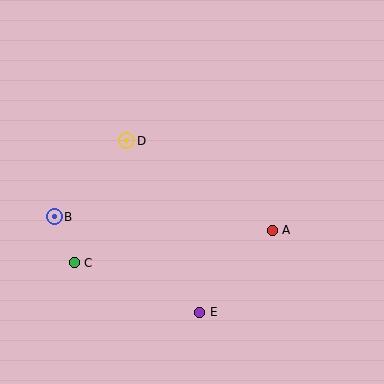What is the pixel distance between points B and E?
The distance between B and E is 174 pixels.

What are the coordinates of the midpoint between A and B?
The midpoint between A and B is at (163, 224).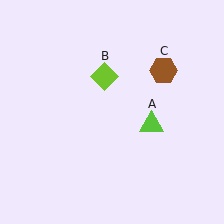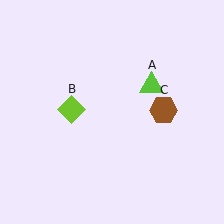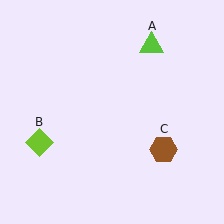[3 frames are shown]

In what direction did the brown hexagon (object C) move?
The brown hexagon (object C) moved down.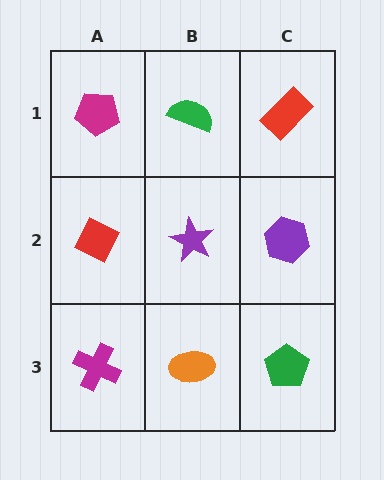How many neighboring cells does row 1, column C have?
2.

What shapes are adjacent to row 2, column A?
A magenta pentagon (row 1, column A), a magenta cross (row 3, column A), a purple star (row 2, column B).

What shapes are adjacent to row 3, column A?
A red diamond (row 2, column A), an orange ellipse (row 3, column B).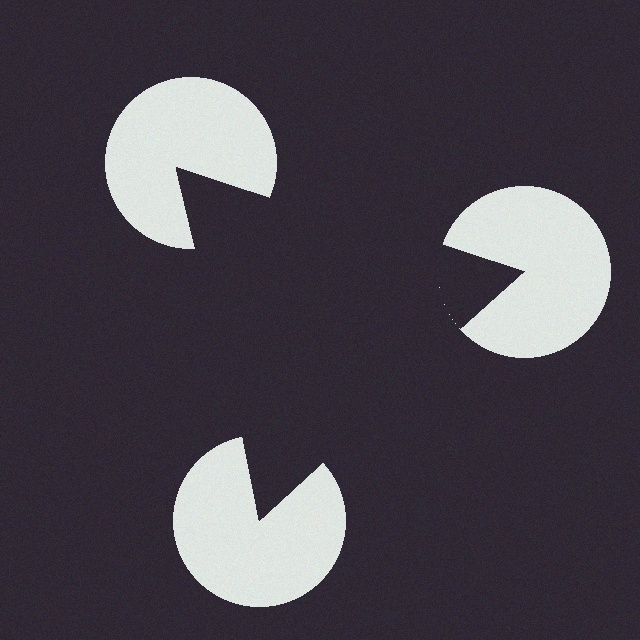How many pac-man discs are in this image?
There are 3 — one at each vertex of the illusory triangle.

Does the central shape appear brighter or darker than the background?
It typically appears slightly darker than the background, even though no actual brightness change is drawn.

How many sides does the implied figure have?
3 sides.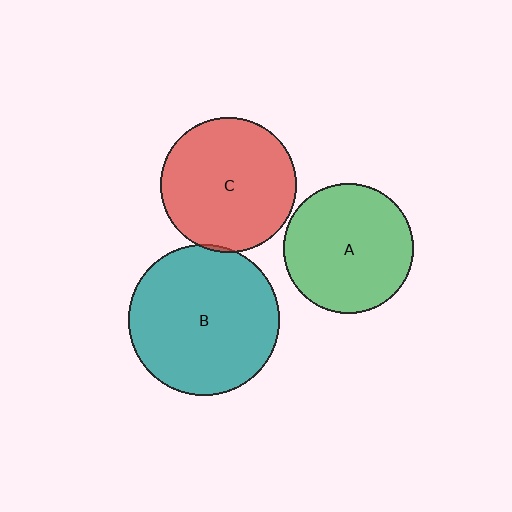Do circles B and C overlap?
Yes.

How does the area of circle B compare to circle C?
Approximately 1.2 times.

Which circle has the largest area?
Circle B (teal).